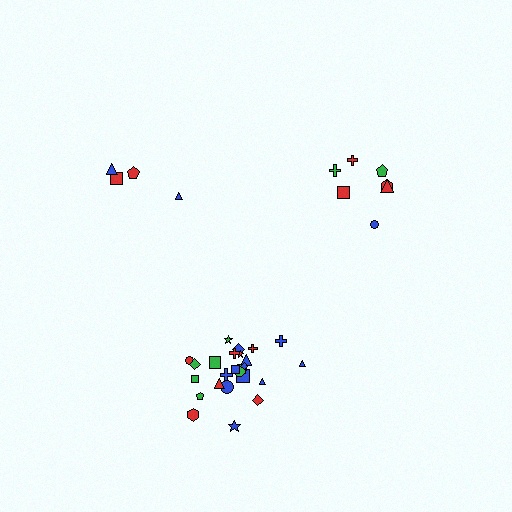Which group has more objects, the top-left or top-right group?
The top-right group.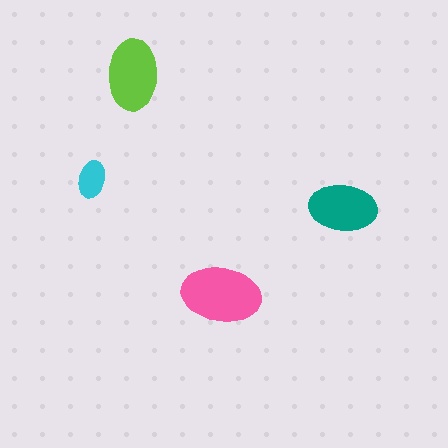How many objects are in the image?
There are 4 objects in the image.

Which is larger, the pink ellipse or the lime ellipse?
The pink one.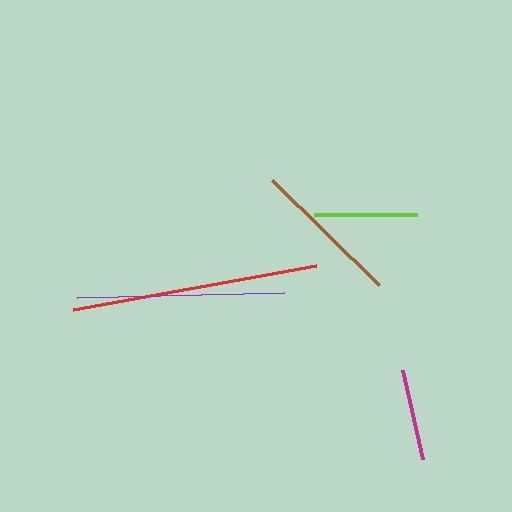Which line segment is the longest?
The red line is the longest at approximately 246 pixels.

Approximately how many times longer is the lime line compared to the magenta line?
The lime line is approximately 1.1 times the length of the magenta line.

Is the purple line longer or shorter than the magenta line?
The purple line is longer than the magenta line.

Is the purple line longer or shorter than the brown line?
The purple line is longer than the brown line.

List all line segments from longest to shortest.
From longest to shortest: red, purple, brown, lime, magenta.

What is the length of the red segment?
The red segment is approximately 246 pixels long.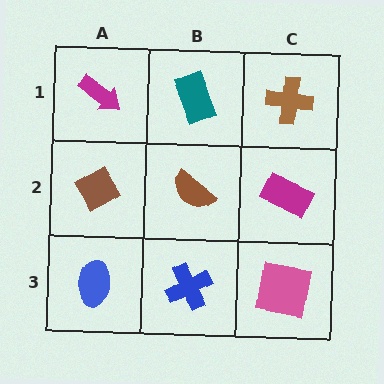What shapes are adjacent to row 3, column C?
A magenta rectangle (row 2, column C), a blue cross (row 3, column B).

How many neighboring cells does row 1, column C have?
2.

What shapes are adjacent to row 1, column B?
A brown semicircle (row 2, column B), a magenta arrow (row 1, column A), a brown cross (row 1, column C).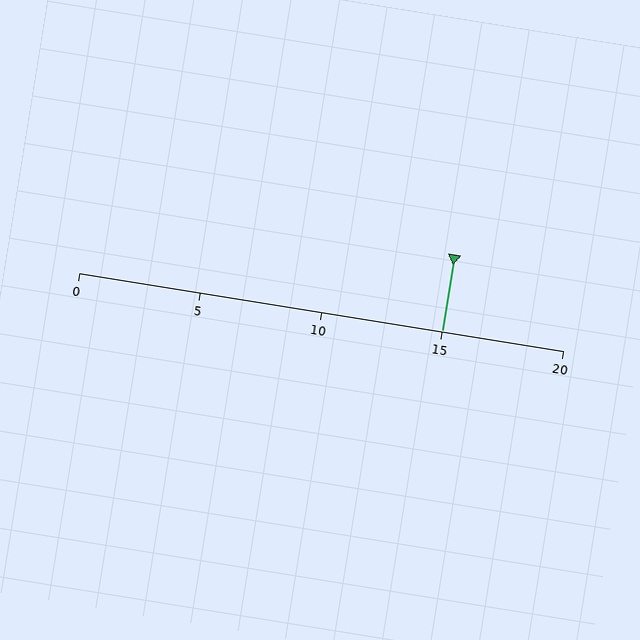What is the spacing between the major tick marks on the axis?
The major ticks are spaced 5 apart.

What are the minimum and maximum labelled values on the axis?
The axis runs from 0 to 20.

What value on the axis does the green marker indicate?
The marker indicates approximately 15.